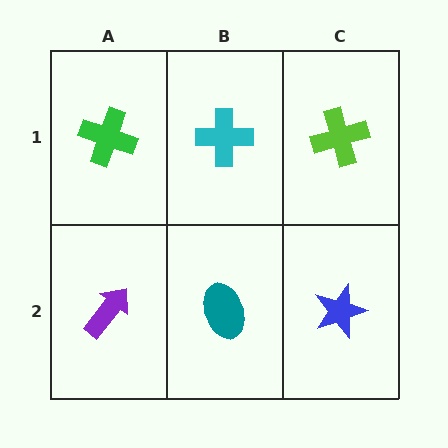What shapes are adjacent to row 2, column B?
A cyan cross (row 1, column B), a purple arrow (row 2, column A), a blue star (row 2, column C).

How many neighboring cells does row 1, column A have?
2.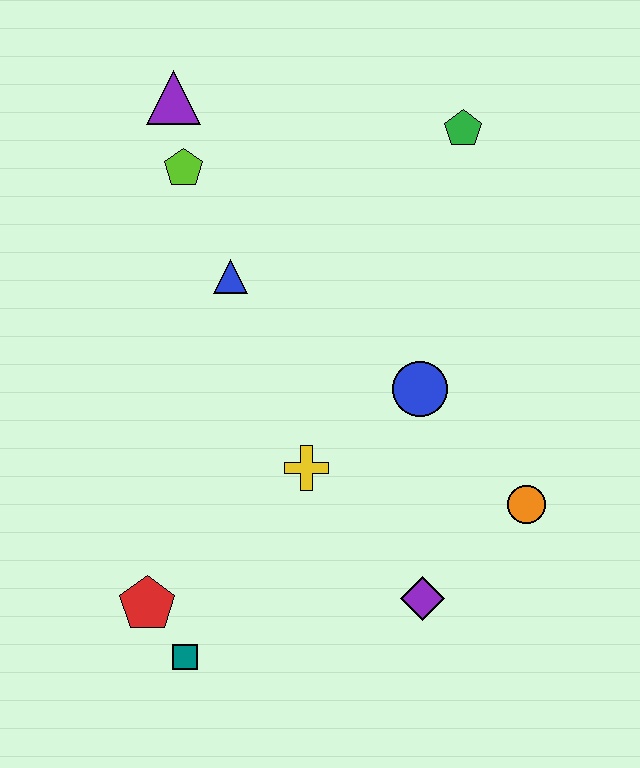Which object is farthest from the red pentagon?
The green pentagon is farthest from the red pentagon.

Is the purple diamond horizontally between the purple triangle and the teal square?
No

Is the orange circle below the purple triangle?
Yes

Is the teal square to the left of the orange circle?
Yes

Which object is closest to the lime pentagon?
The purple triangle is closest to the lime pentagon.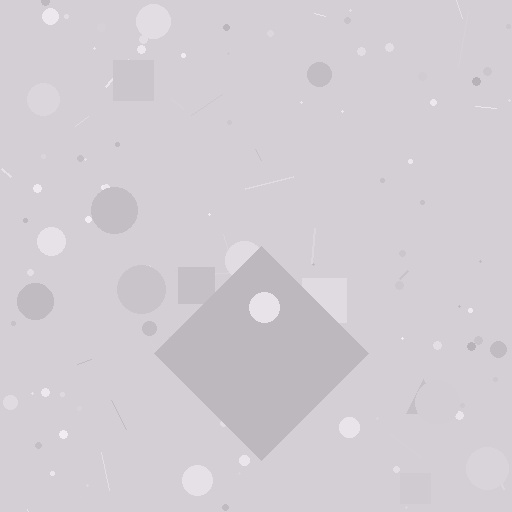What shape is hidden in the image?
A diamond is hidden in the image.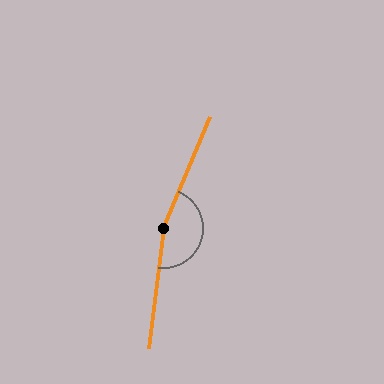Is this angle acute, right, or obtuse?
It is obtuse.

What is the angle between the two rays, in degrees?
Approximately 165 degrees.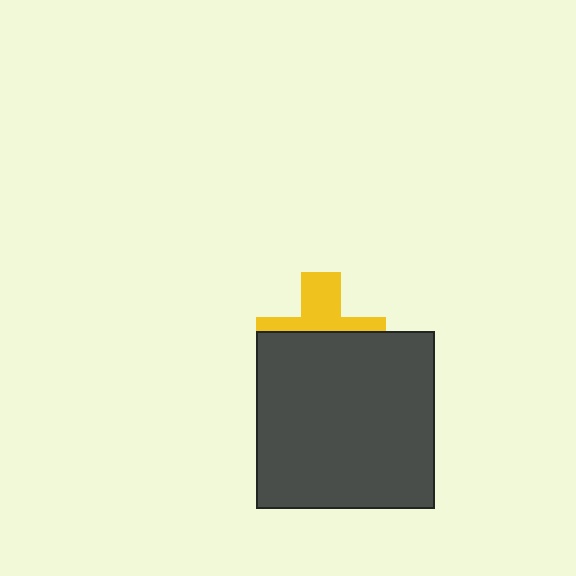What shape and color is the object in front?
The object in front is a dark gray square.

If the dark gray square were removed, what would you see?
You would see the complete yellow cross.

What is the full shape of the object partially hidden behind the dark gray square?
The partially hidden object is a yellow cross.